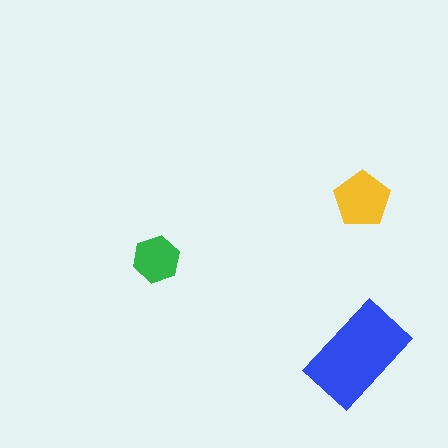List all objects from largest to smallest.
The blue rectangle, the yellow pentagon, the green hexagon.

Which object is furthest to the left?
The green hexagon is leftmost.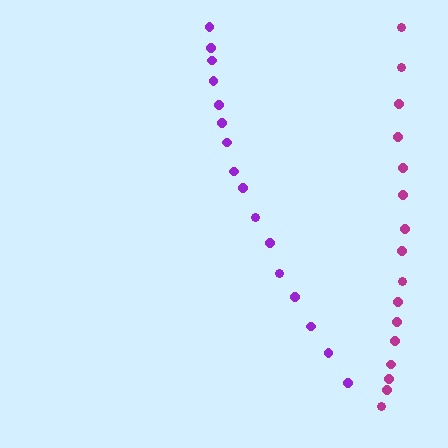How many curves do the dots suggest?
There are 2 distinct paths.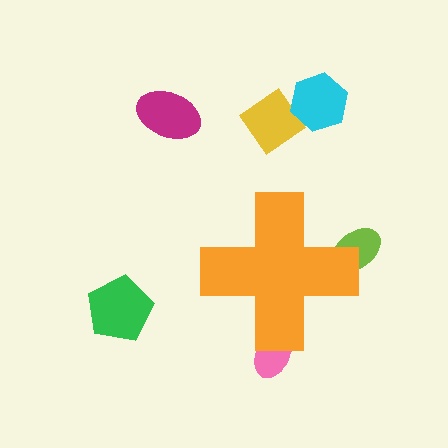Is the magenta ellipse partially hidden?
No, the magenta ellipse is fully visible.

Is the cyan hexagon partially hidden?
No, the cyan hexagon is fully visible.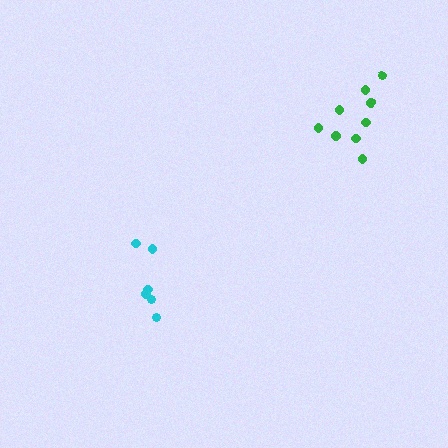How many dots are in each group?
Group 1: 9 dots, Group 2: 6 dots (15 total).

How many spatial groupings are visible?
There are 2 spatial groupings.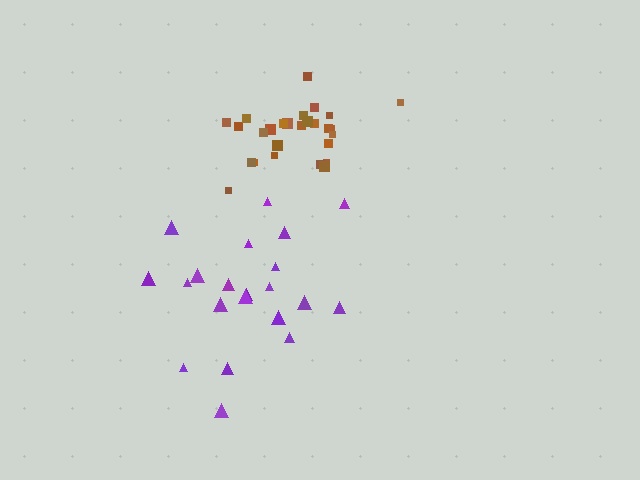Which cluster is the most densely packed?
Brown.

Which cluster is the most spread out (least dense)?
Purple.